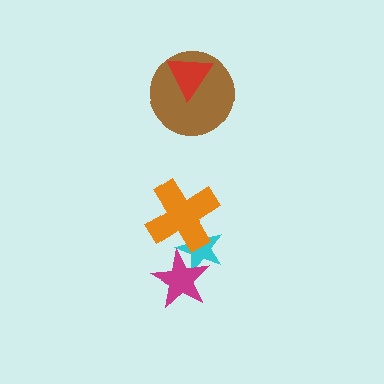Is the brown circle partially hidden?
Yes, it is partially covered by another shape.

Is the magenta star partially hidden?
No, no other shape covers it.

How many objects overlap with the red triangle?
1 object overlaps with the red triangle.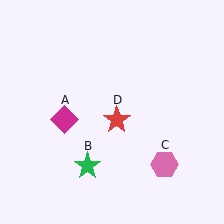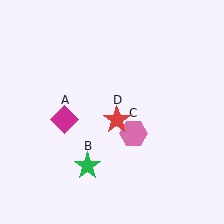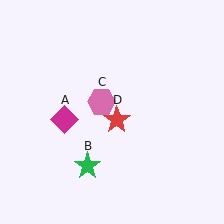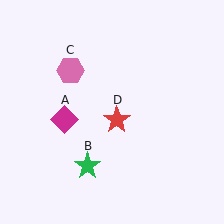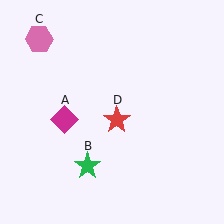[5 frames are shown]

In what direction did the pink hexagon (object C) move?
The pink hexagon (object C) moved up and to the left.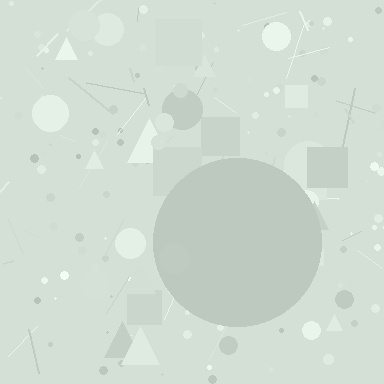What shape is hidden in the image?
A circle is hidden in the image.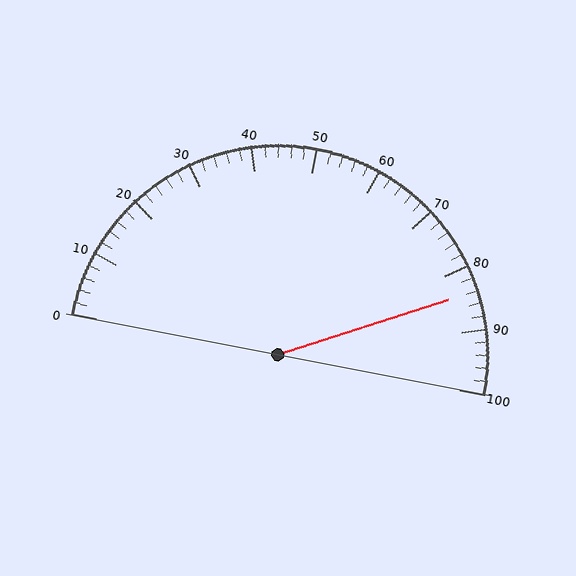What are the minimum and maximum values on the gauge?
The gauge ranges from 0 to 100.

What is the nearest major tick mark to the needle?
The nearest major tick mark is 80.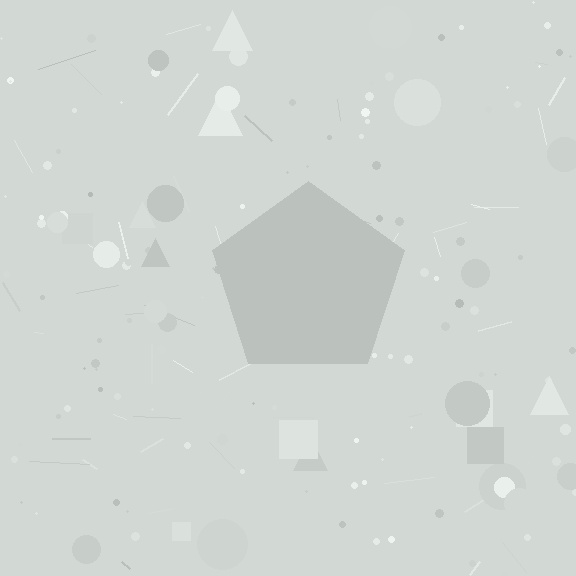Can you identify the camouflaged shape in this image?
The camouflaged shape is a pentagon.